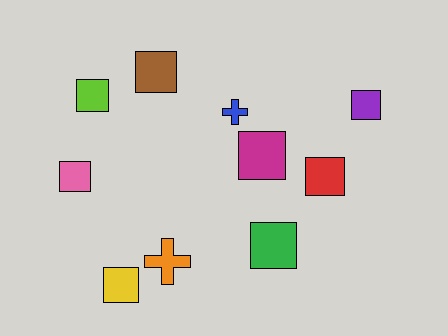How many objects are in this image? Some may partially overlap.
There are 10 objects.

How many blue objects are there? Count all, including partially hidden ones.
There is 1 blue object.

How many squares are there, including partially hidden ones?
There are 8 squares.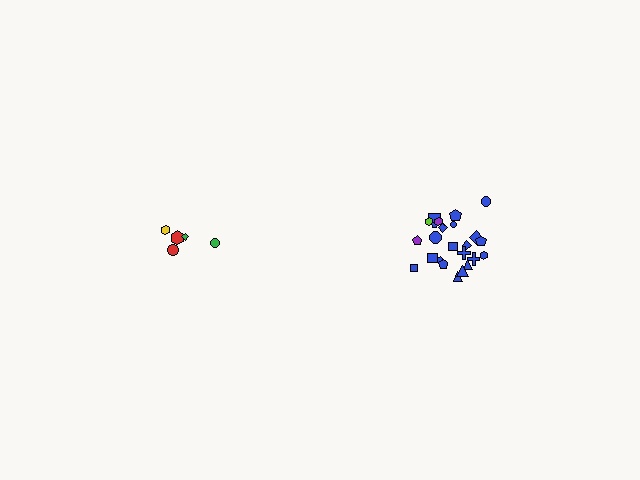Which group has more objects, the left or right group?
The right group.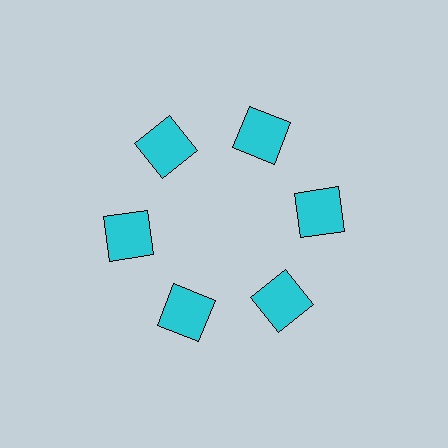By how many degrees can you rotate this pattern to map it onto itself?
The pattern maps onto itself every 60 degrees of rotation.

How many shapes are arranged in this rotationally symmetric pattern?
There are 6 shapes, arranged in 6 groups of 1.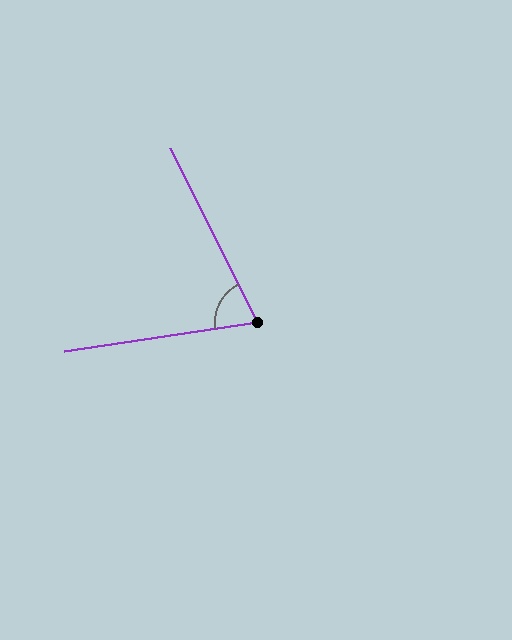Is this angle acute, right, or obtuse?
It is acute.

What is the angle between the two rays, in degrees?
Approximately 72 degrees.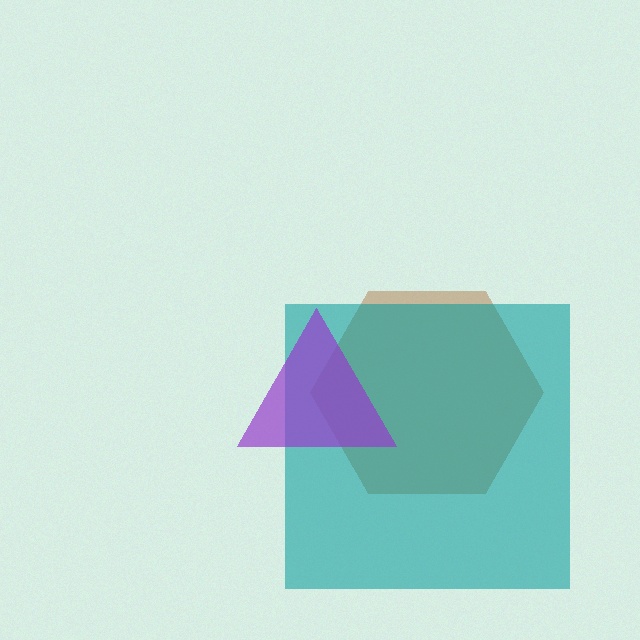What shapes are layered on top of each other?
The layered shapes are: a brown hexagon, a teal square, a purple triangle.